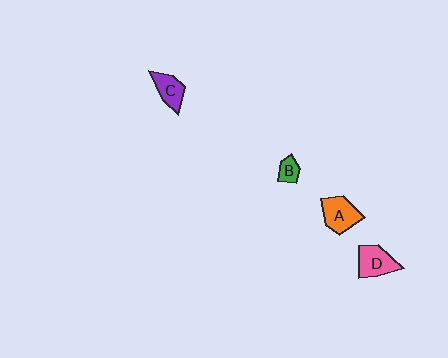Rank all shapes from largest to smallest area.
From largest to smallest: A (orange), D (pink), C (purple), B (green).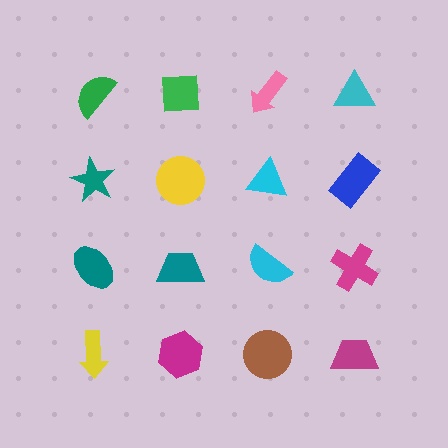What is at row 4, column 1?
A yellow arrow.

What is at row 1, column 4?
A cyan triangle.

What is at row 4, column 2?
A magenta hexagon.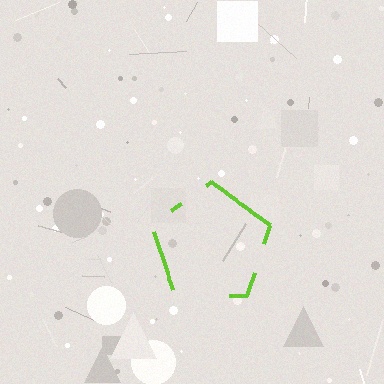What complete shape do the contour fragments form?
The contour fragments form a pentagon.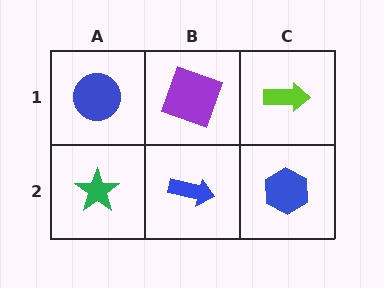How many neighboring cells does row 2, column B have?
3.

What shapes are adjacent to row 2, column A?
A blue circle (row 1, column A), a blue arrow (row 2, column B).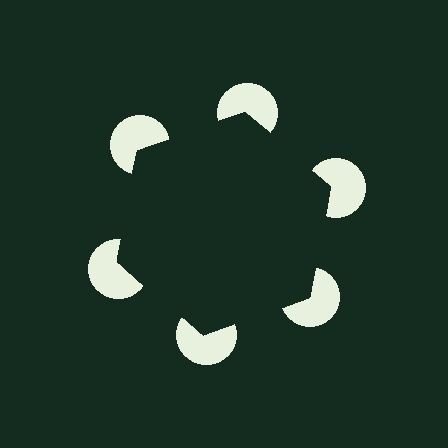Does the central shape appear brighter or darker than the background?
It typically appears slightly darker than the background, even though no actual brightness change is drawn.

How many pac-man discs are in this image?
There are 6 — one at each vertex of the illusory hexagon.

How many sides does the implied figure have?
6 sides.